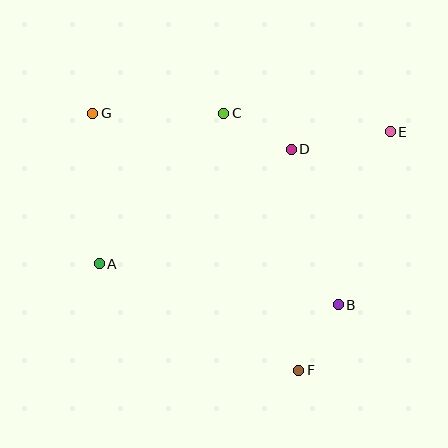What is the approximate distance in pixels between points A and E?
The distance between A and E is approximately 320 pixels.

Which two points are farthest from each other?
Points F and G are farthest from each other.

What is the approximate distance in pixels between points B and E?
The distance between B and E is approximately 181 pixels.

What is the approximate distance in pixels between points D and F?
The distance between D and F is approximately 221 pixels.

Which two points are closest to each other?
Points B and F are closest to each other.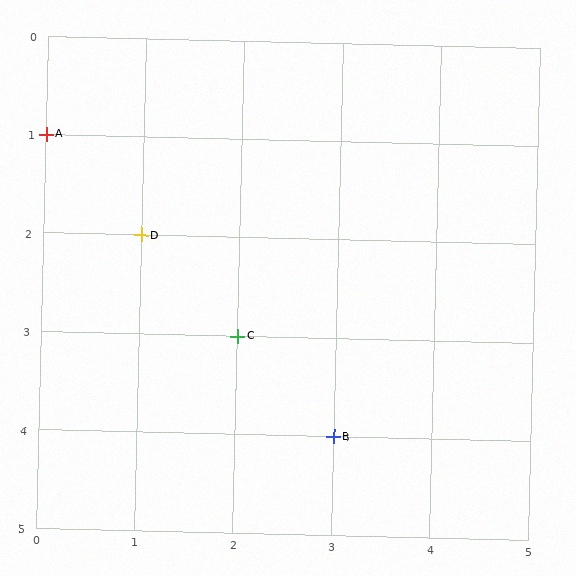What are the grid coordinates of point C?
Point C is at grid coordinates (2, 3).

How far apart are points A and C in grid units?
Points A and C are 2 columns and 2 rows apart (about 2.8 grid units diagonally).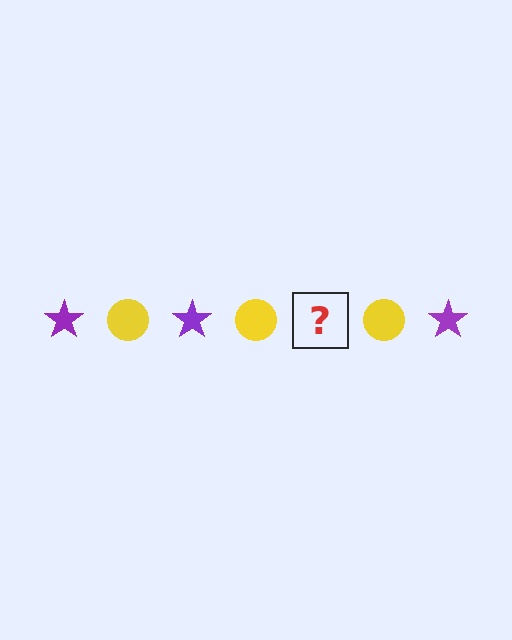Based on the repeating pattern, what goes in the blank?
The blank should be a purple star.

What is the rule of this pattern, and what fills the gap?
The rule is that the pattern alternates between purple star and yellow circle. The gap should be filled with a purple star.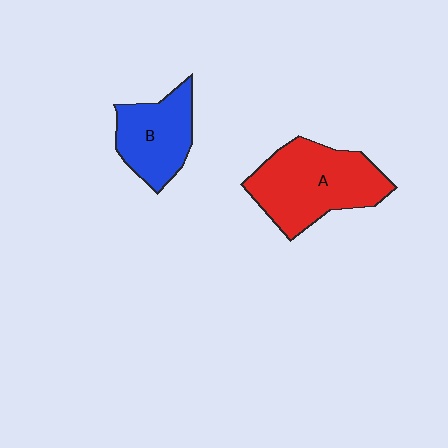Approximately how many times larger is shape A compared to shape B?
Approximately 1.5 times.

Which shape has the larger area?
Shape A (red).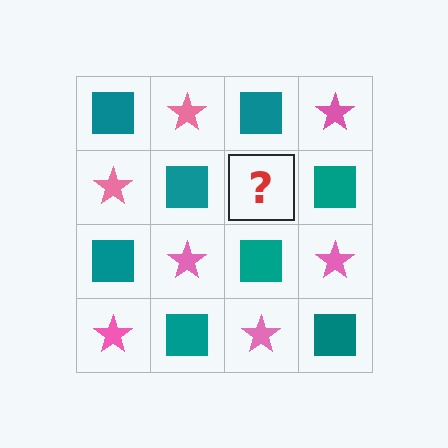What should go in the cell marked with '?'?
The missing cell should contain a pink star.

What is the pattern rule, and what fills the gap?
The rule is that it alternates teal square and pink star in a checkerboard pattern. The gap should be filled with a pink star.